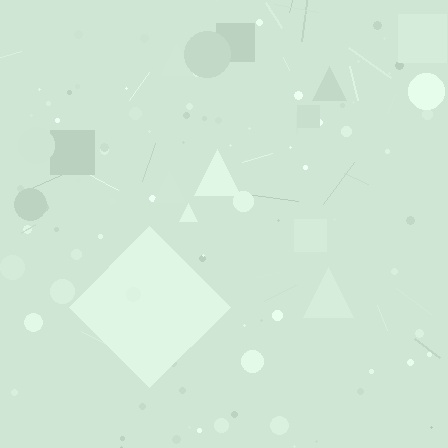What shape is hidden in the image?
A diamond is hidden in the image.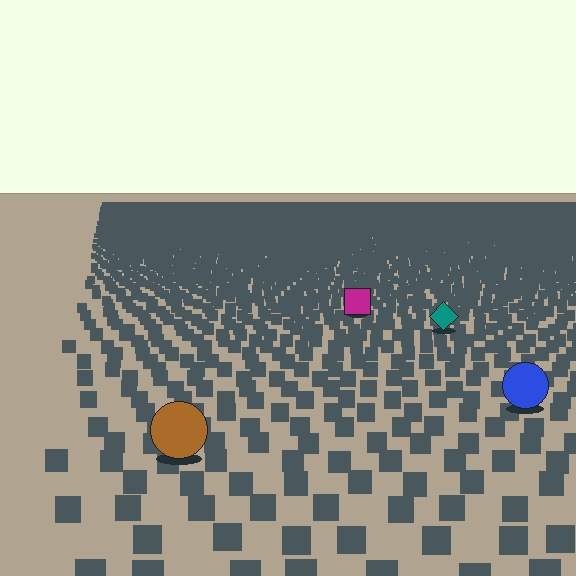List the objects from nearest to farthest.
From nearest to farthest: the brown circle, the blue circle, the teal diamond, the magenta square.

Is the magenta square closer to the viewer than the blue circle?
No. The blue circle is closer — you can tell from the texture gradient: the ground texture is coarser near it.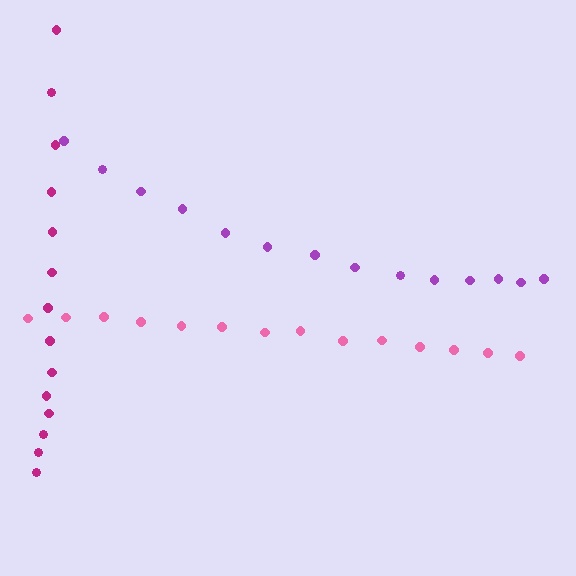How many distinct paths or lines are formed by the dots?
There are 3 distinct paths.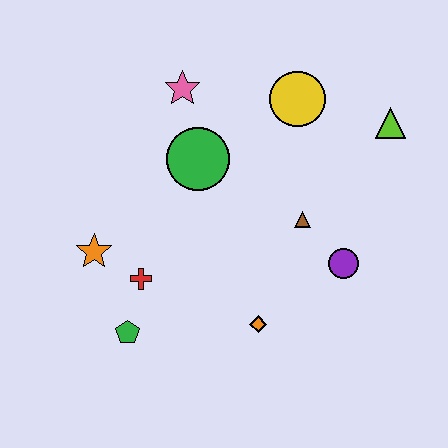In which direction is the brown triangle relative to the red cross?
The brown triangle is to the right of the red cross.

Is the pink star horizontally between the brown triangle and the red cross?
Yes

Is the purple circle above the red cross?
Yes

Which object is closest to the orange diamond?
The purple circle is closest to the orange diamond.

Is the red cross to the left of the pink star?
Yes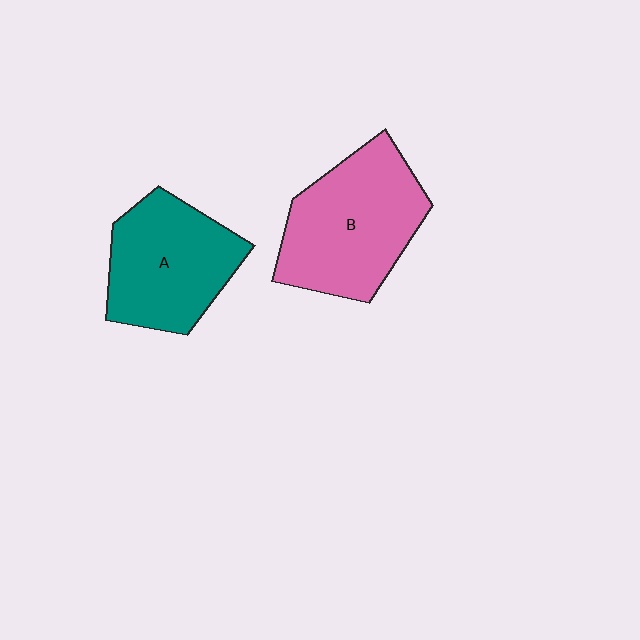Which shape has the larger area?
Shape B (pink).